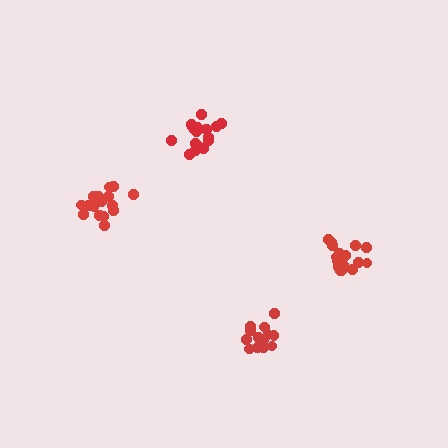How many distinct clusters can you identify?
There are 4 distinct clusters.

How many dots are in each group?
Group 1: 15 dots, Group 2: 18 dots, Group 3: 17 dots, Group 4: 16 dots (66 total).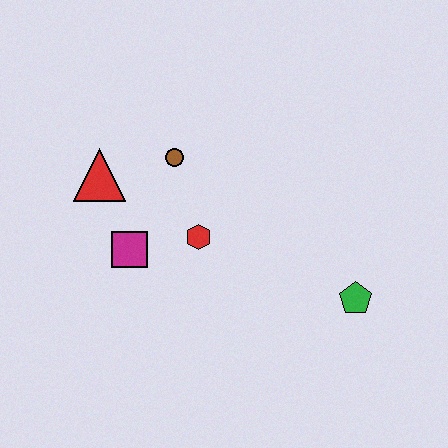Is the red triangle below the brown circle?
Yes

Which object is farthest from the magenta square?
The green pentagon is farthest from the magenta square.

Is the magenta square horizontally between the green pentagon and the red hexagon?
No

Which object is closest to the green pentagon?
The red hexagon is closest to the green pentagon.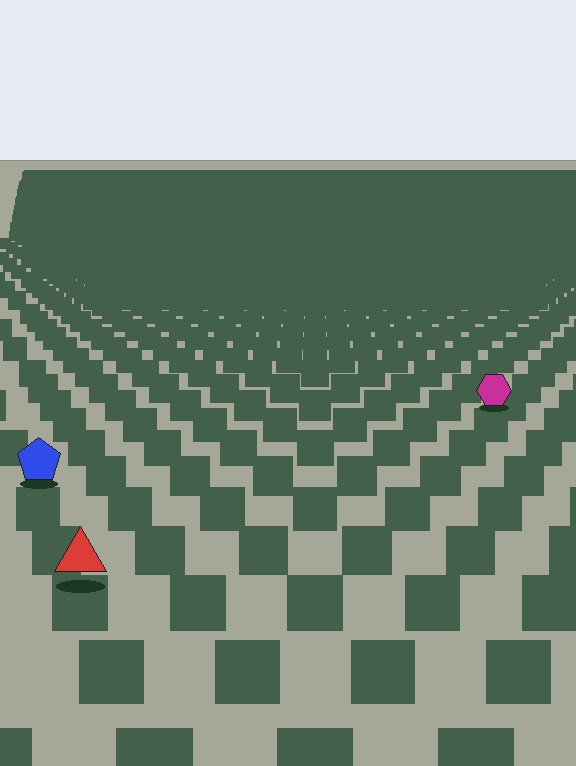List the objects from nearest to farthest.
From nearest to farthest: the red triangle, the blue pentagon, the magenta hexagon.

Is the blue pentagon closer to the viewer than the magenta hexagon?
Yes. The blue pentagon is closer — you can tell from the texture gradient: the ground texture is coarser near it.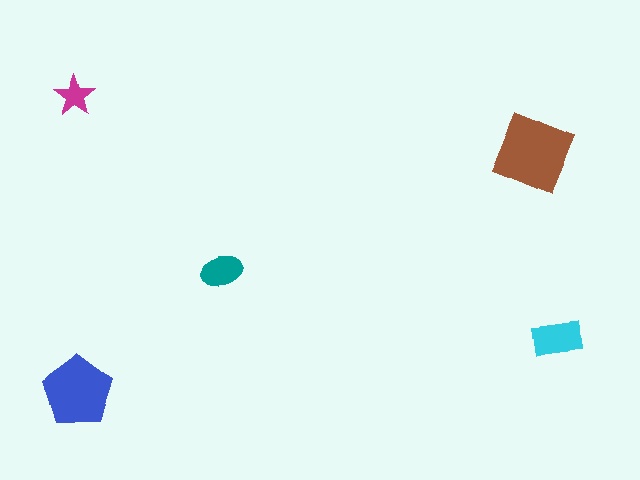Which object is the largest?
The brown square.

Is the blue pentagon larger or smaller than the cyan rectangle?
Larger.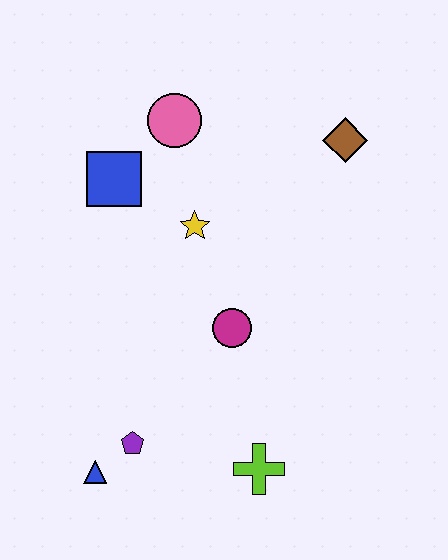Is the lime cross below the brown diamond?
Yes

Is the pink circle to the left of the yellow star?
Yes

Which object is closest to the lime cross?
The purple pentagon is closest to the lime cross.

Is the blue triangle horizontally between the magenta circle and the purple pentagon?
No